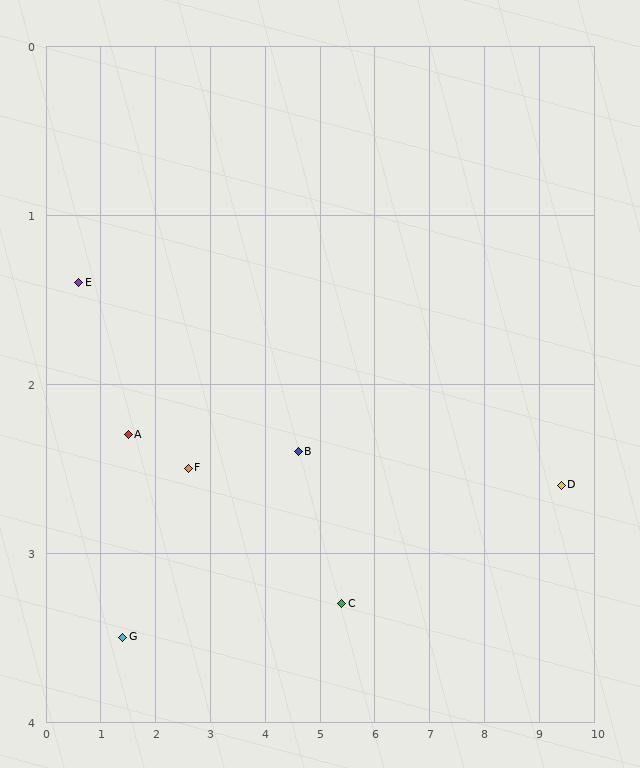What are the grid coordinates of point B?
Point B is at approximately (4.6, 2.4).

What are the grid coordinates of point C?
Point C is at approximately (5.4, 3.3).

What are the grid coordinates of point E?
Point E is at approximately (0.6, 1.4).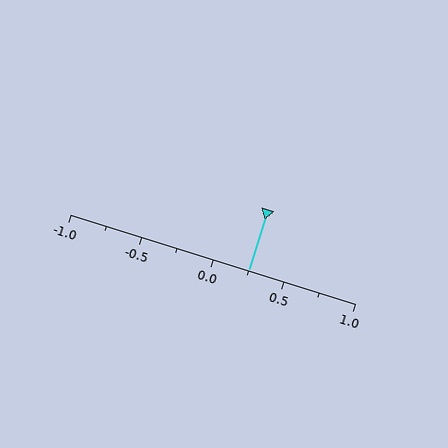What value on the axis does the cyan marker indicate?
The marker indicates approximately 0.25.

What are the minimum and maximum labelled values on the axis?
The axis runs from -1.0 to 1.0.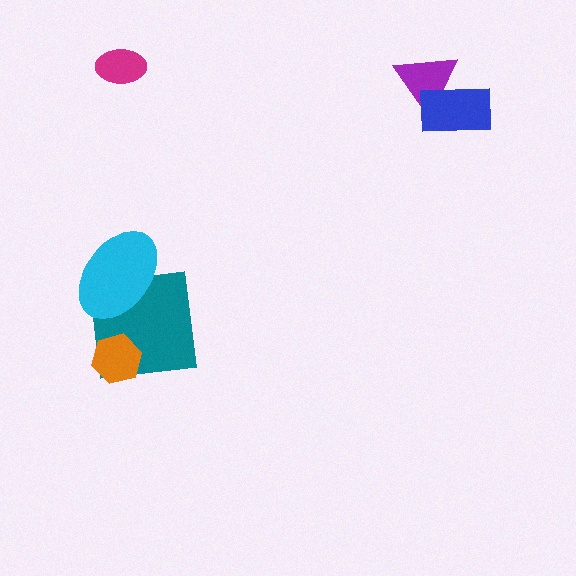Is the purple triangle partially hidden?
Yes, it is partially covered by another shape.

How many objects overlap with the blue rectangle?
1 object overlaps with the blue rectangle.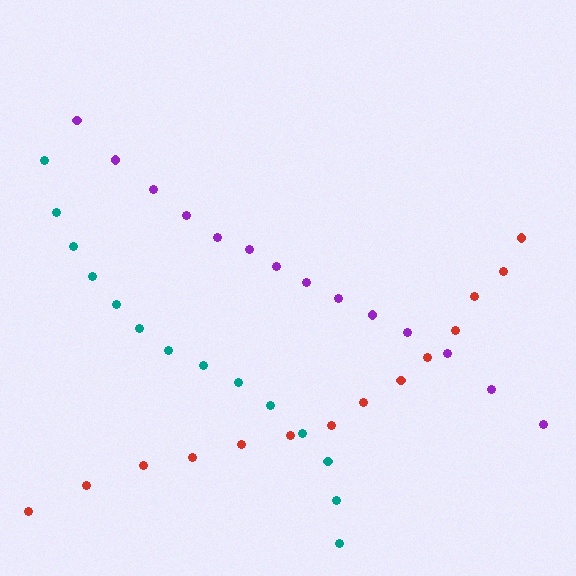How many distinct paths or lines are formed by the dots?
There are 3 distinct paths.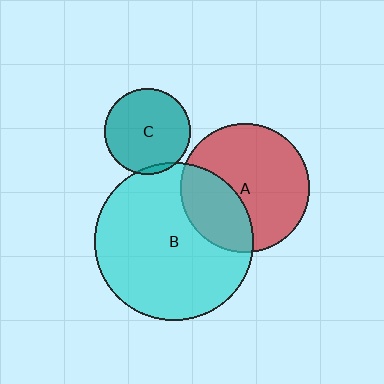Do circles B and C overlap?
Yes.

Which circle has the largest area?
Circle B (cyan).